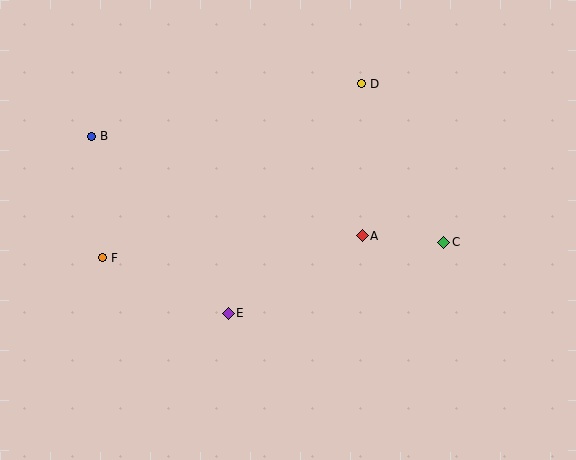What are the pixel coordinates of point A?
Point A is at (362, 236).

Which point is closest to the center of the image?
Point A at (362, 236) is closest to the center.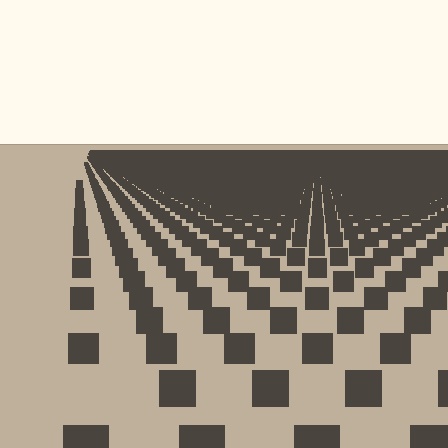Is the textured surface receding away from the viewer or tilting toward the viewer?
The surface is receding away from the viewer. Texture elements get smaller and denser toward the top.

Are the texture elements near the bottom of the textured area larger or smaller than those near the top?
Larger. Near the bottom, elements are closer to the viewer and appear at a bigger on-screen size.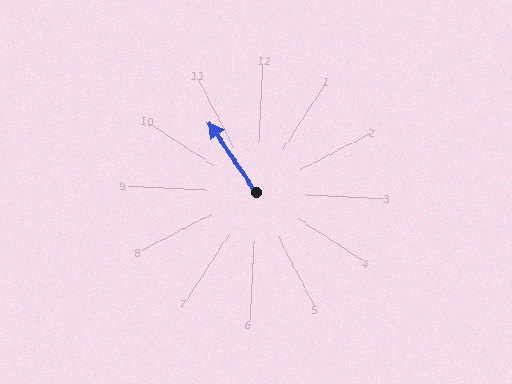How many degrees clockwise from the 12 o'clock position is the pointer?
Approximately 323 degrees.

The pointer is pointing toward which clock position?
Roughly 11 o'clock.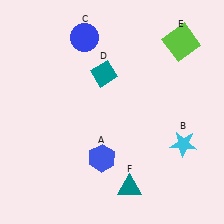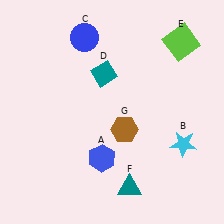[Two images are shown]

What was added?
A brown hexagon (G) was added in Image 2.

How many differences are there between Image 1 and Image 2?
There is 1 difference between the two images.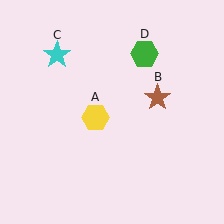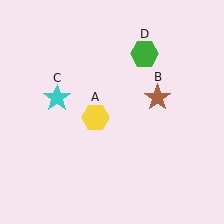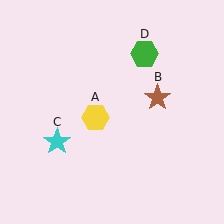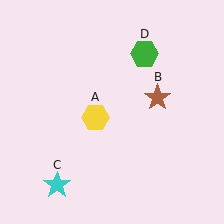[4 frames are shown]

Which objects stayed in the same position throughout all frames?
Yellow hexagon (object A) and brown star (object B) and green hexagon (object D) remained stationary.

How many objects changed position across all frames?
1 object changed position: cyan star (object C).